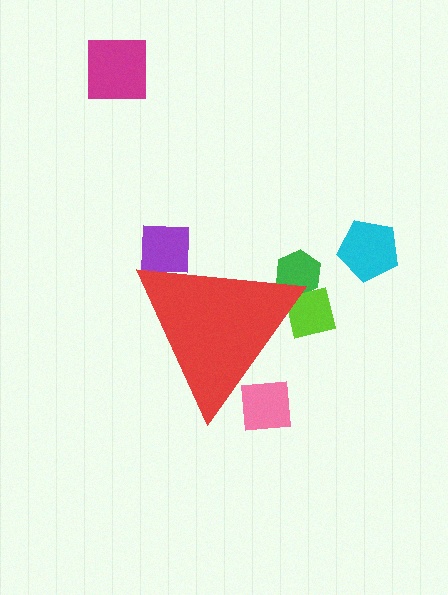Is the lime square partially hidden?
Yes, the lime square is partially hidden behind the red triangle.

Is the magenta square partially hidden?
No, the magenta square is fully visible.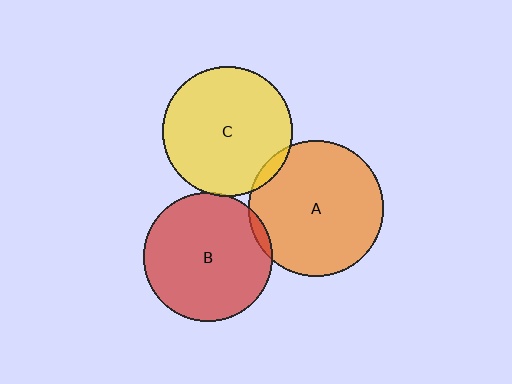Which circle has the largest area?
Circle A (orange).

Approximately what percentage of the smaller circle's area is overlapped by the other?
Approximately 5%.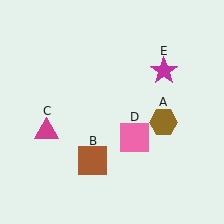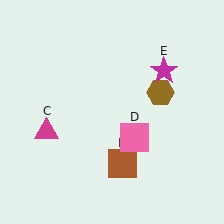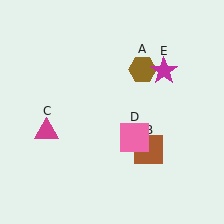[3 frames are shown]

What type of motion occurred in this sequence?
The brown hexagon (object A), brown square (object B) rotated counterclockwise around the center of the scene.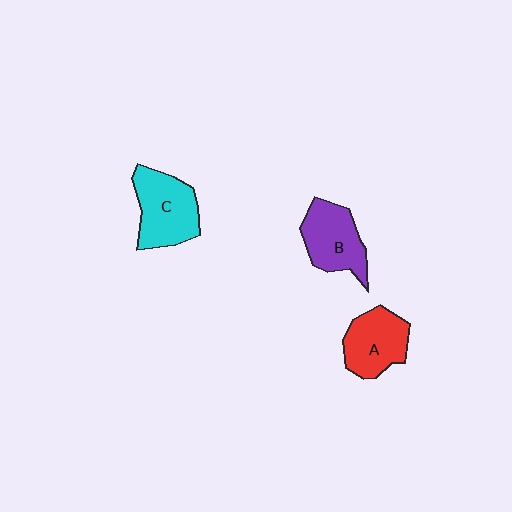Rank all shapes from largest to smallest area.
From largest to smallest: C (cyan), B (purple), A (red).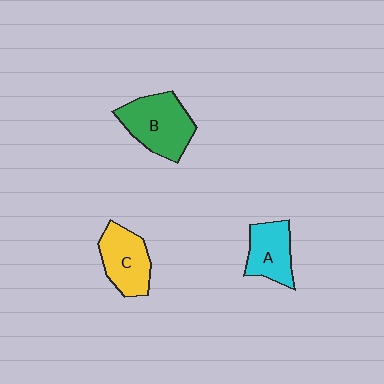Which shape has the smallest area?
Shape A (cyan).